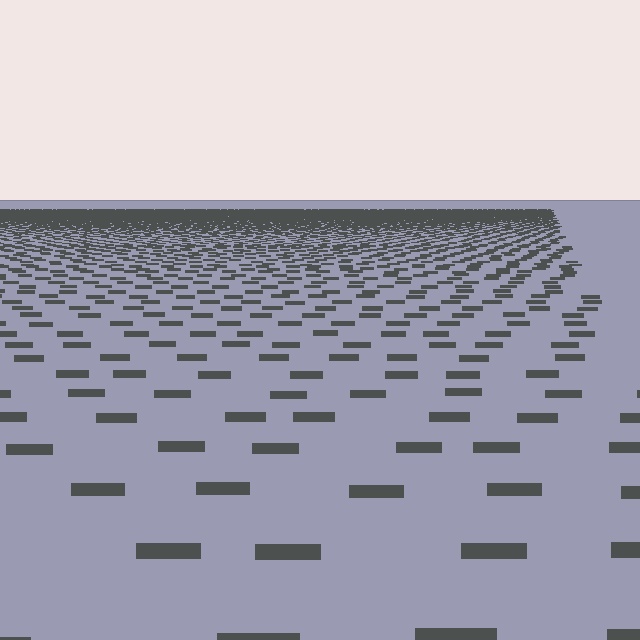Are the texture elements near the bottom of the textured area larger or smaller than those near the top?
Larger. Near the bottom, elements are closer to the viewer and appear at a bigger on-screen size.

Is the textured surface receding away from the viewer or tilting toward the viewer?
The surface is receding away from the viewer. Texture elements get smaller and denser toward the top.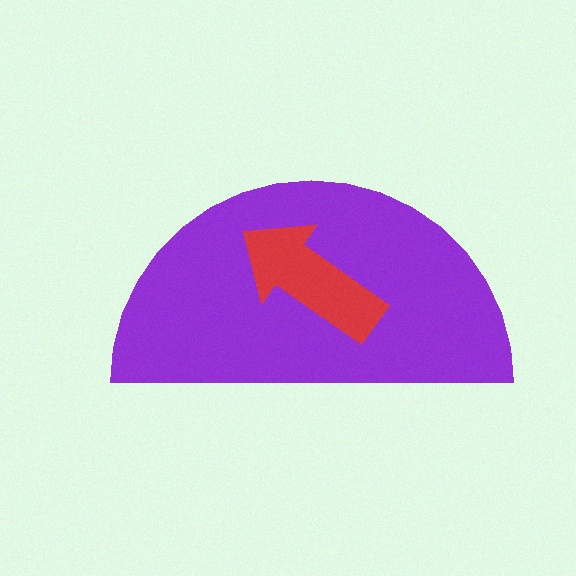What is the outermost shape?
The purple semicircle.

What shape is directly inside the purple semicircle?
The red arrow.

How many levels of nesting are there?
2.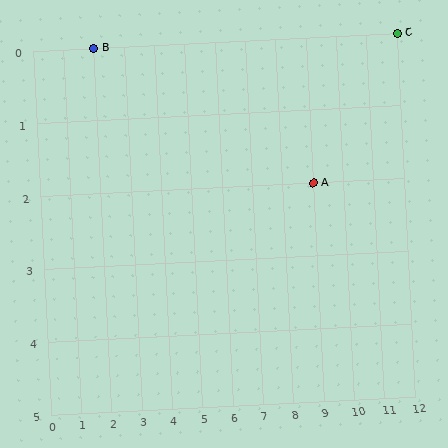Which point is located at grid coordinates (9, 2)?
Point A is at (9, 2).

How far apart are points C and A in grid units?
Points C and A are 3 columns and 2 rows apart (about 3.6 grid units diagonally).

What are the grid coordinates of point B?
Point B is at grid coordinates (2, 0).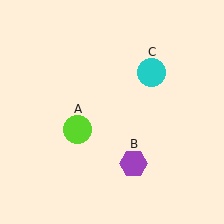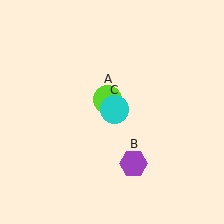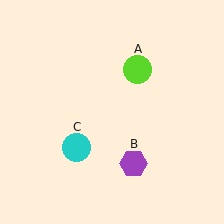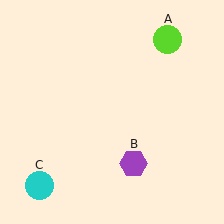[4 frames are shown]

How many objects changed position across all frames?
2 objects changed position: lime circle (object A), cyan circle (object C).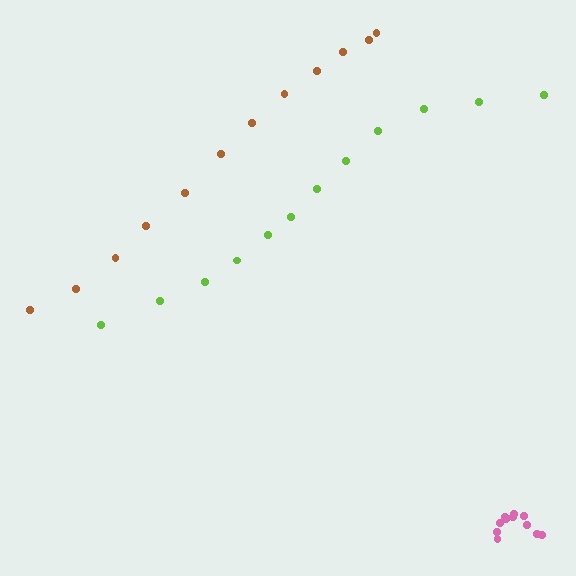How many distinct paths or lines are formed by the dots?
There are 3 distinct paths.